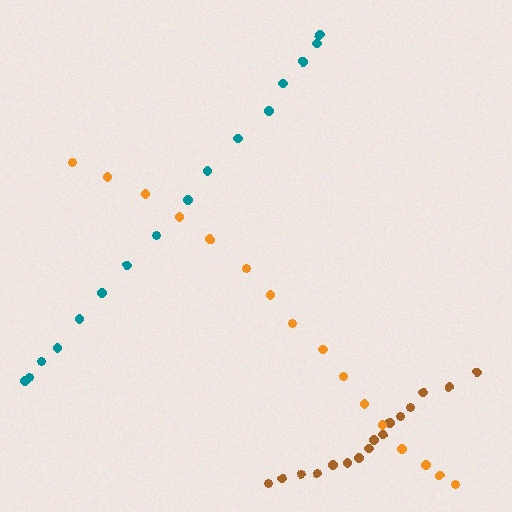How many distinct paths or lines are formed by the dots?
There are 3 distinct paths.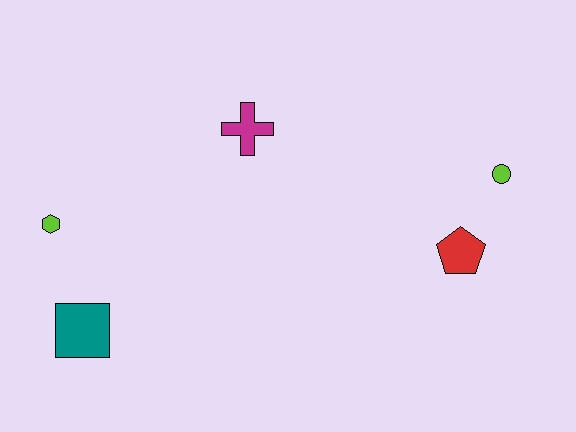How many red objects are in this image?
There is 1 red object.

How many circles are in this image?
There is 1 circle.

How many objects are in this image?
There are 5 objects.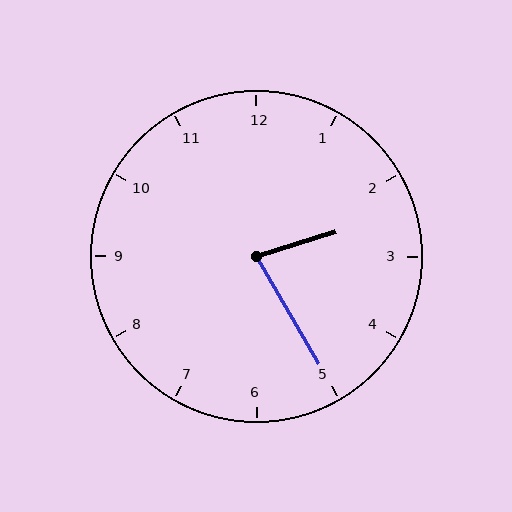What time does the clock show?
2:25.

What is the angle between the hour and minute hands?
Approximately 78 degrees.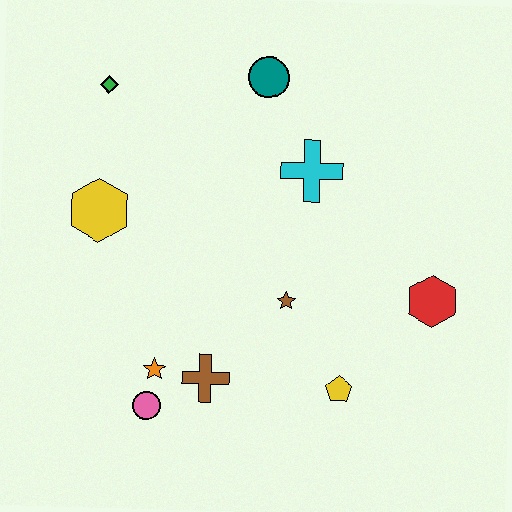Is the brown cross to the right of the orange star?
Yes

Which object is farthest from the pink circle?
The teal circle is farthest from the pink circle.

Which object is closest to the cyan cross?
The teal circle is closest to the cyan cross.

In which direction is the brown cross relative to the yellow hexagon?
The brown cross is below the yellow hexagon.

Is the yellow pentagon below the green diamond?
Yes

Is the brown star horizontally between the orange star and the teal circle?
No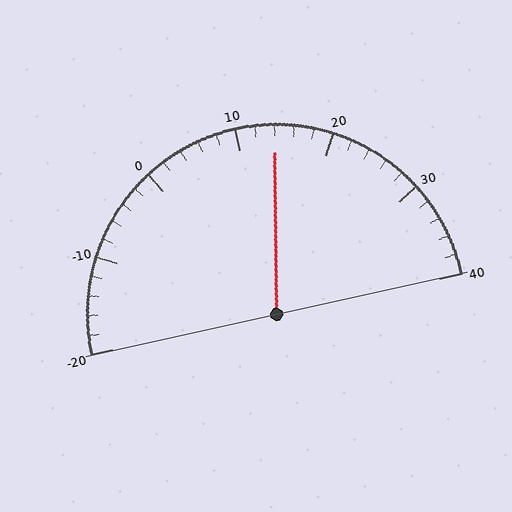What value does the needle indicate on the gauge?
The needle indicates approximately 14.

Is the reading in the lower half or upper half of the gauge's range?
The reading is in the upper half of the range (-20 to 40).